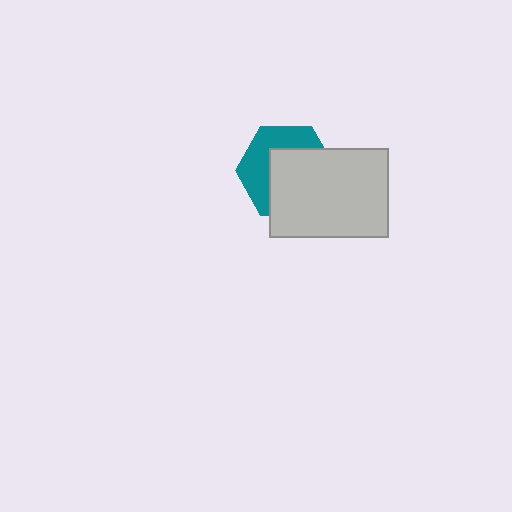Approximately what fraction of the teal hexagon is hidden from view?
Roughly 56% of the teal hexagon is hidden behind the light gray rectangle.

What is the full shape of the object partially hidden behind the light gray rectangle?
The partially hidden object is a teal hexagon.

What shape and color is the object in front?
The object in front is a light gray rectangle.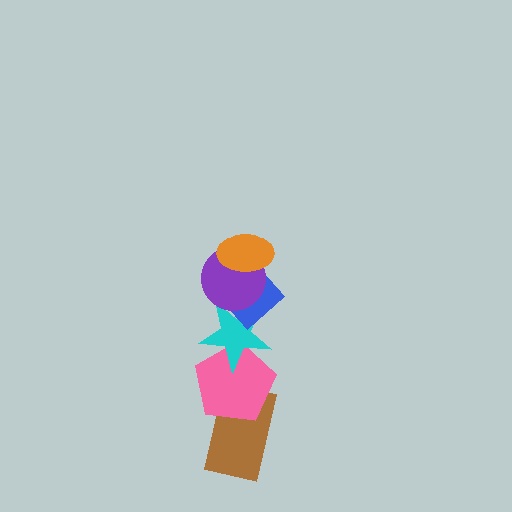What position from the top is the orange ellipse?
The orange ellipse is 1st from the top.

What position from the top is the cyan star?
The cyan star is 4th from the top.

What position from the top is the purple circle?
The purple circle is 2nd from the top.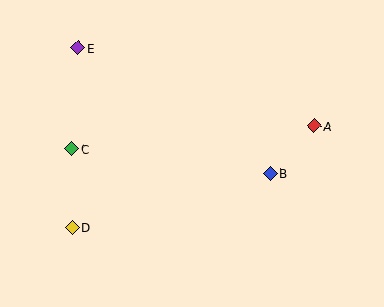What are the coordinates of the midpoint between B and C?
The midpoint between B and C is at (171, 161).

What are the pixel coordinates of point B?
Point B is at (270, 173).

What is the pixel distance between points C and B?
The distance between C and B is 200 pixels.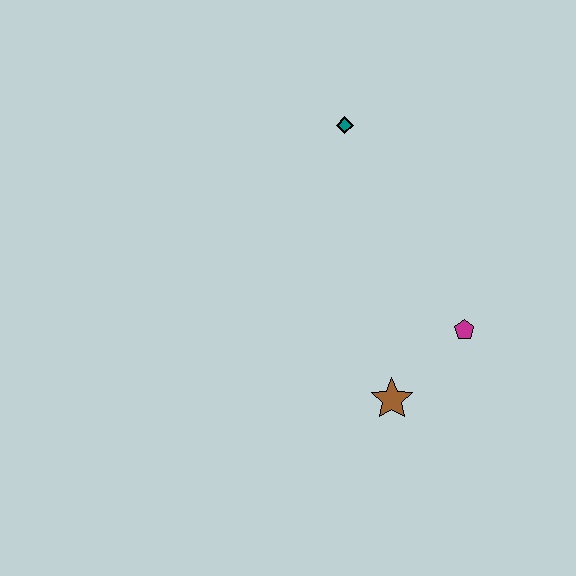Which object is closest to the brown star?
The magenta pentagon is closest to the brown star.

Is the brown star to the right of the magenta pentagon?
No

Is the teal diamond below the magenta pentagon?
No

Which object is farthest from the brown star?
The teal diamond is farthest from the brown star.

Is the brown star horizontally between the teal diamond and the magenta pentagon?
Yes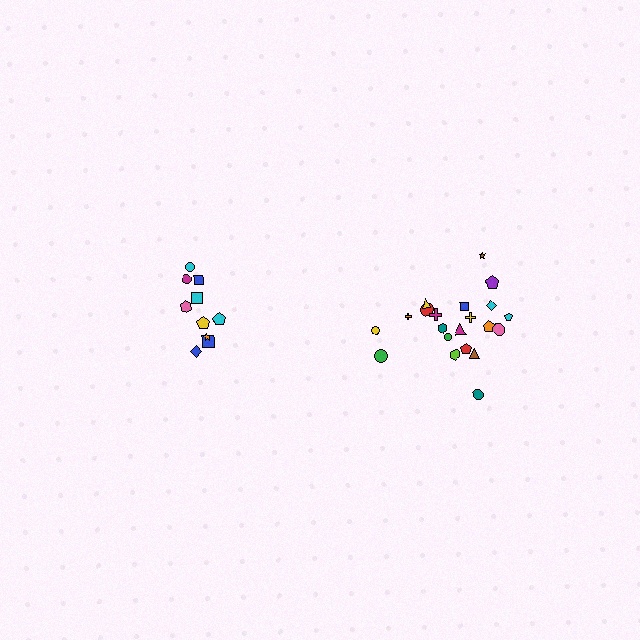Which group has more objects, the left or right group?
The right group.